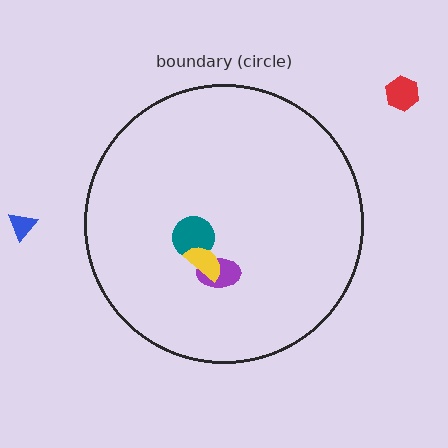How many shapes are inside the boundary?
3 inside, 2 outside.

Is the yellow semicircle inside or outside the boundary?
Inside.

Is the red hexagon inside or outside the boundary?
Outside.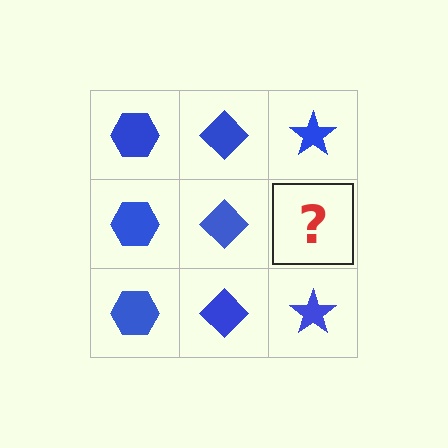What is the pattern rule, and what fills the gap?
The rule is that each column has a consistent shape. The gap should be filled with a blue star.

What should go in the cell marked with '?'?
The missing cell should contain a blue star.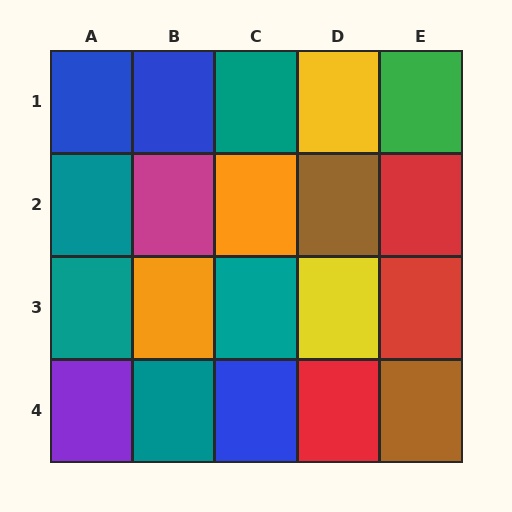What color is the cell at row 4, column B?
Teal.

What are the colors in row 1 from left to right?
Blue, blue, teal, yellow, green.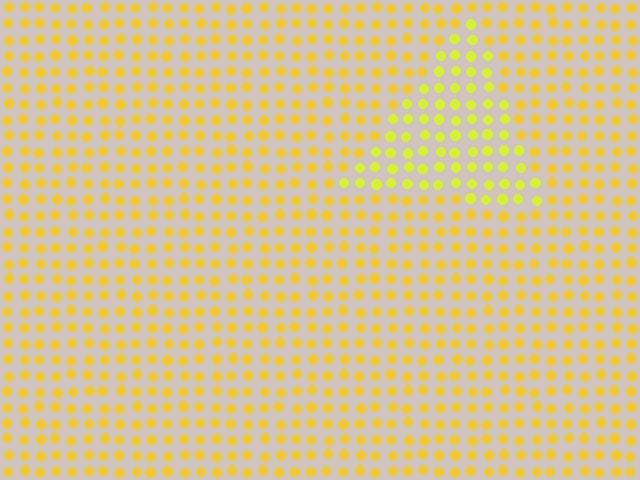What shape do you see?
I see a triangle.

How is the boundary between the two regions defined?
The boundary is defined purely by a slight shift in hue (about 21 degrees). Spacing, size, and orientation are identical on both sides.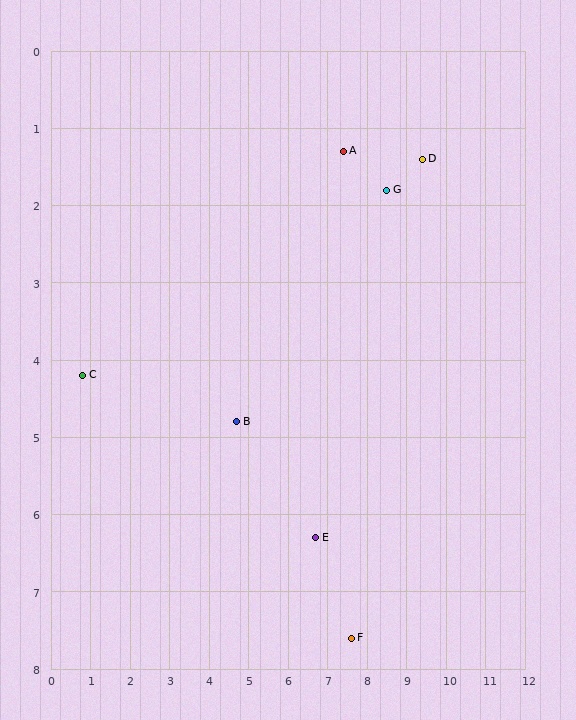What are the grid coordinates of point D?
Point D is at approximately (9.4, 1.4).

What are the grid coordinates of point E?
Point E is at approximately (6.7, 6.3).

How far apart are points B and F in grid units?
Points B and F are about 4.0 grid units apart.